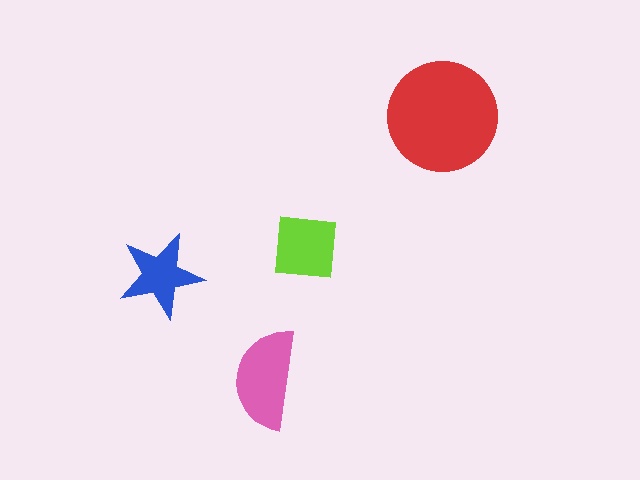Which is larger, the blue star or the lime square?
The lime square.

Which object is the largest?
The red circle.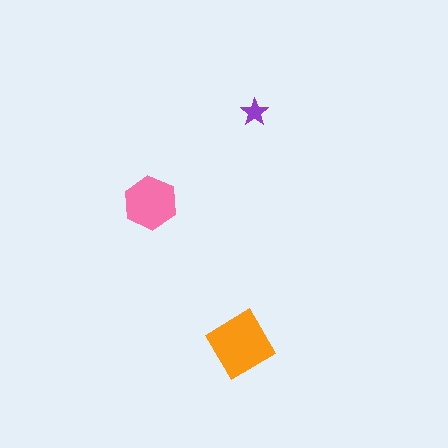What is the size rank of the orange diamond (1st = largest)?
1st.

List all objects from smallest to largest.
The purple star, the pink hexagon, the orange diamond.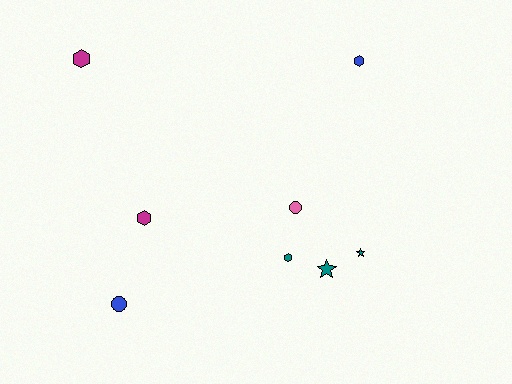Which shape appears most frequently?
Hexagon, with 4 objects.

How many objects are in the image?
There are 8 objects.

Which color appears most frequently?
Teal, with 3 objects.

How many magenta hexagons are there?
There are 2 magenta hexagons.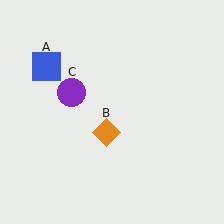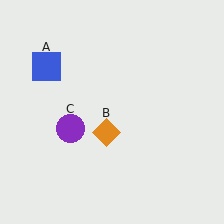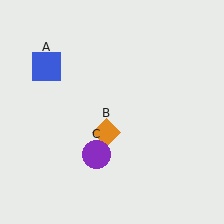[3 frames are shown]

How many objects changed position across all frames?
1 object changed position: purple circle (object C).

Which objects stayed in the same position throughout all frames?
Blue square (object A) and orange diamond (object B) remained stationary.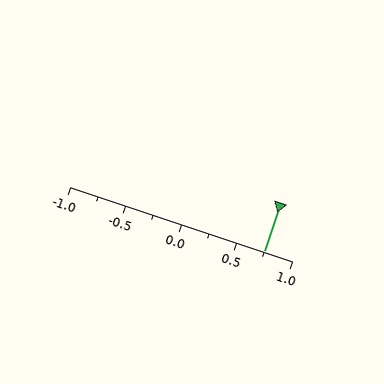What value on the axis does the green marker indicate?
The marker indicates approximately 0.75.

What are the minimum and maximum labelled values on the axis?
The axis runs from -1.0 to 1.0.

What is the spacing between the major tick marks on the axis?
The major ticks are spaced 0.5 apart.